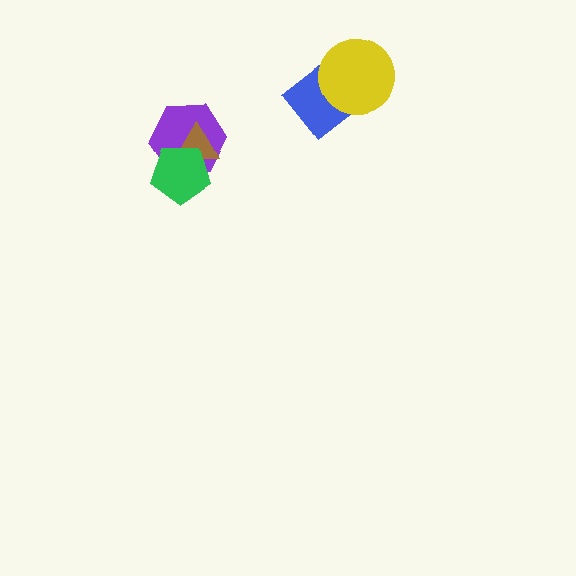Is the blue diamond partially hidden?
Yes, it is partially covered by another shape.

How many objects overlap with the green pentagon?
2 objects overlap with the green pentagon.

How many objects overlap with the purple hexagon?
2 objects overlap with the purple hexagon.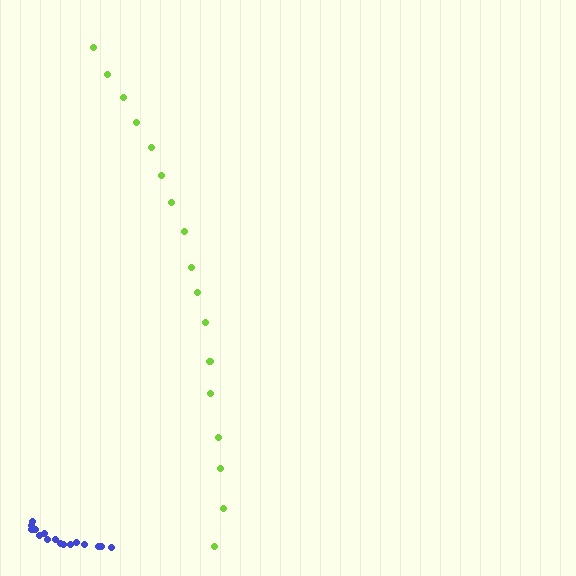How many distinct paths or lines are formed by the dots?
There are 2 distinct paths.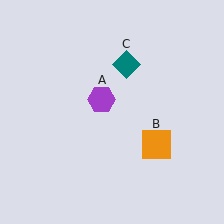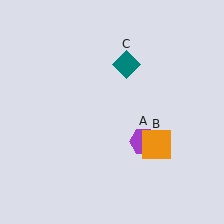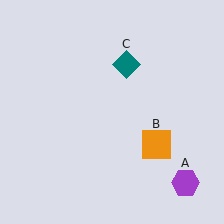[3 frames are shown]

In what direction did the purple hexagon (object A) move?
The purple hexagon (object A) moved down and to the right.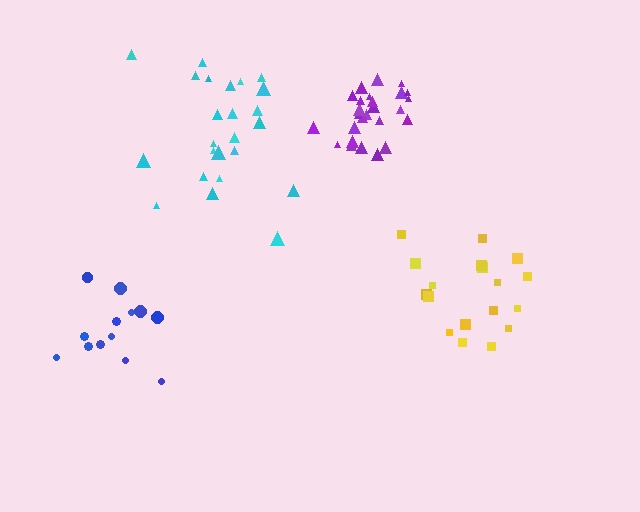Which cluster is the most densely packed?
Purple.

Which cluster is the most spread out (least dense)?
Cyan.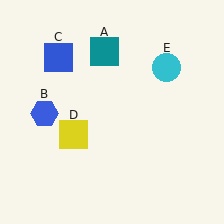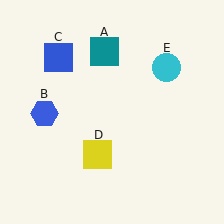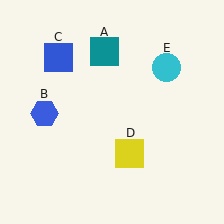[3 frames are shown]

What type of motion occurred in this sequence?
The yellow square (object D) rotated counterclockwise around the center of the scene.